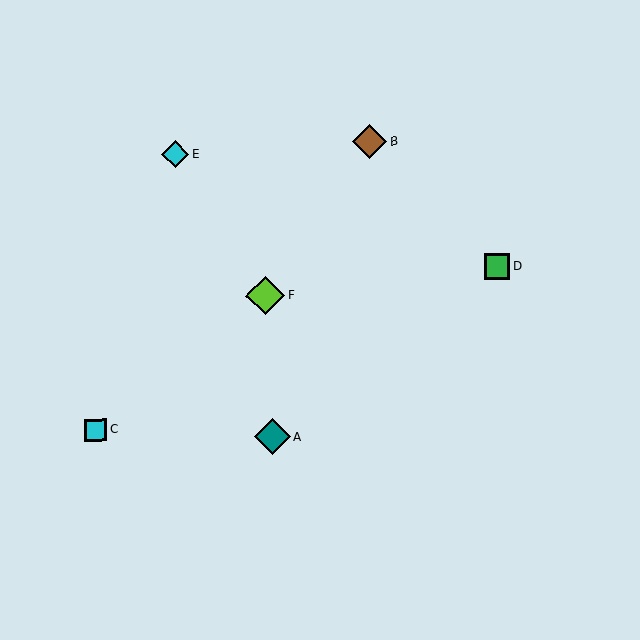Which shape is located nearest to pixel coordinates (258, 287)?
The lime diamond (labeled F) at (265, 296) is nearest to that location.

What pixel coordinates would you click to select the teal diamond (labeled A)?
Click at (272, 437) to select the teal diamond A.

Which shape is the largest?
The lime diamond (labeled F) is the largest.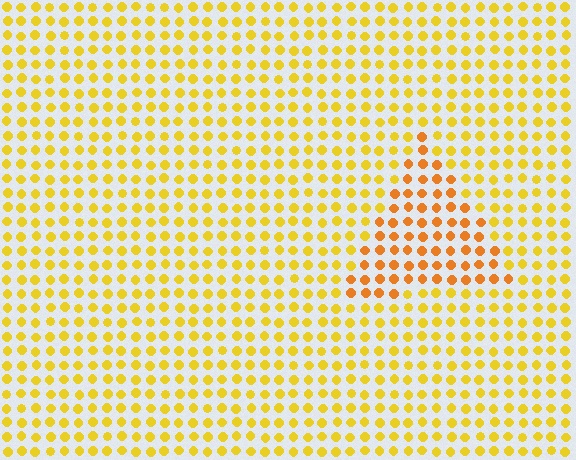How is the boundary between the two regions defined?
The boundary is defined purely by a slight shift in hue (about 25 degrees). Spacing, size, and orientation are identical on both sides.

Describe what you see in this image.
The image is filled with small yellow elements in a uniform arrangement. A triangle-shaped region is visible where the elements are tinted to a slightly different hue, forming a subtle color boundary.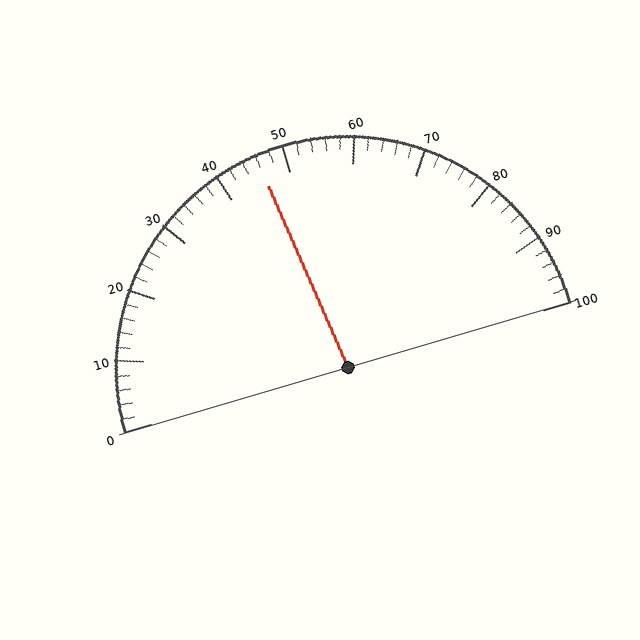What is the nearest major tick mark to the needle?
The nearest major tick mark is 50.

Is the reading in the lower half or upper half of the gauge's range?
The reading is in the lower half of the range (0 to 100).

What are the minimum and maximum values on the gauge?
The gauge ranges from 0 to 100.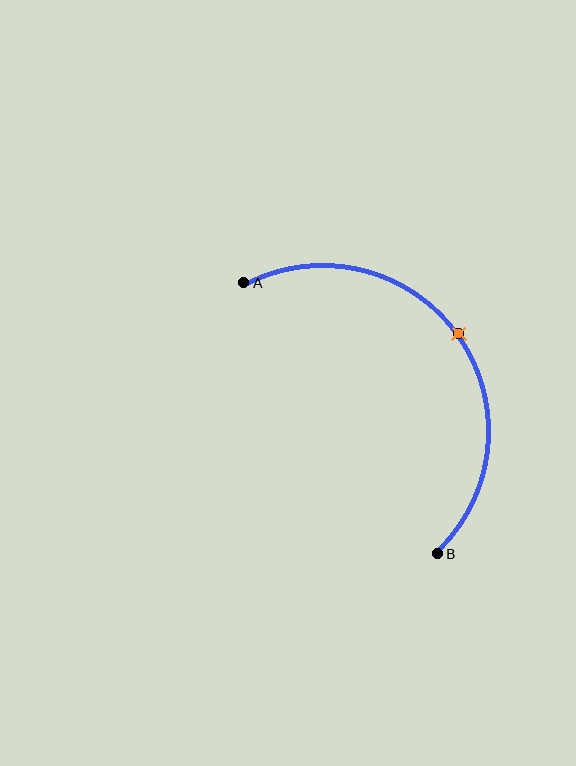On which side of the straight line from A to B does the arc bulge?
The arc bulges above and to the right of the straight line connecting A and B.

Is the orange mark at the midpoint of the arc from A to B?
Yes. The orange mark lies on the arc at equal arc-length from both A and B — it is the arc midpoint.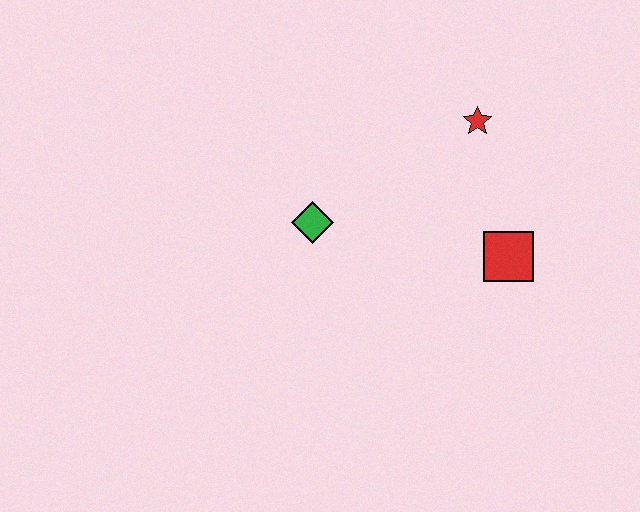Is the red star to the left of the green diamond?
No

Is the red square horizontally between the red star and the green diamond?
No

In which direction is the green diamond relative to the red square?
The green diamond is to the left of the red square.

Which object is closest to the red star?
The red square is closest to the red star.